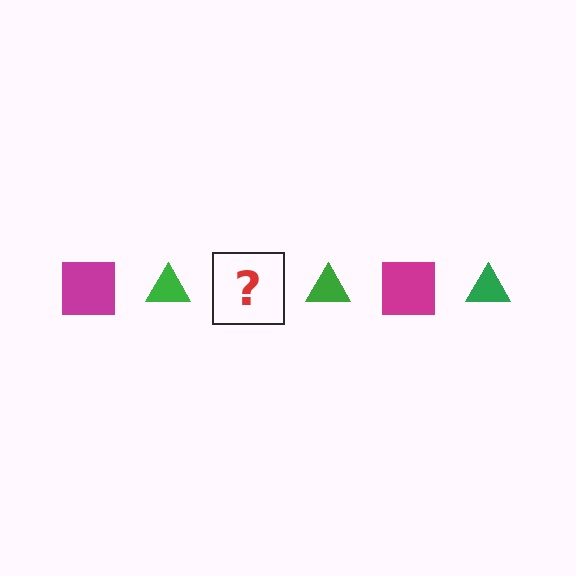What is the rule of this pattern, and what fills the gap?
The rule is that the pattern alternates between magenta square and green triangle. The gap should be filled with a magenta square.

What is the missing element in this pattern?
The missing element is a magenta square.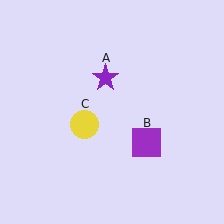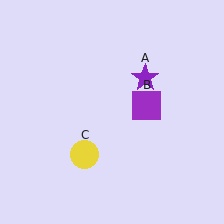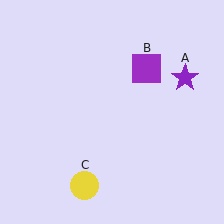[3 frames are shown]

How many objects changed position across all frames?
3 objects changed position: purple star (object A), purple square (object B), yellow circle (object C).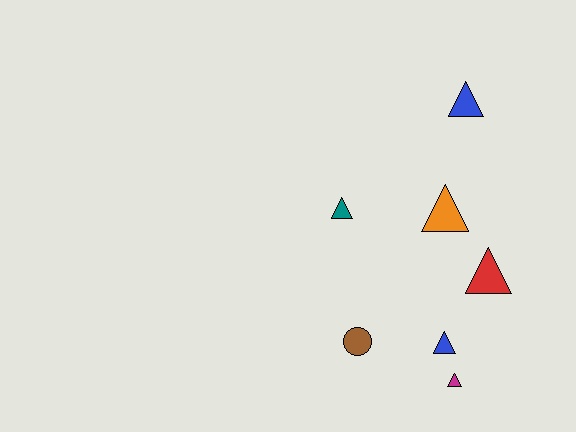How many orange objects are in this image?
There is 1 orange object.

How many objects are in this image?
There are 7 objects.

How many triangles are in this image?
There are 6 triangles.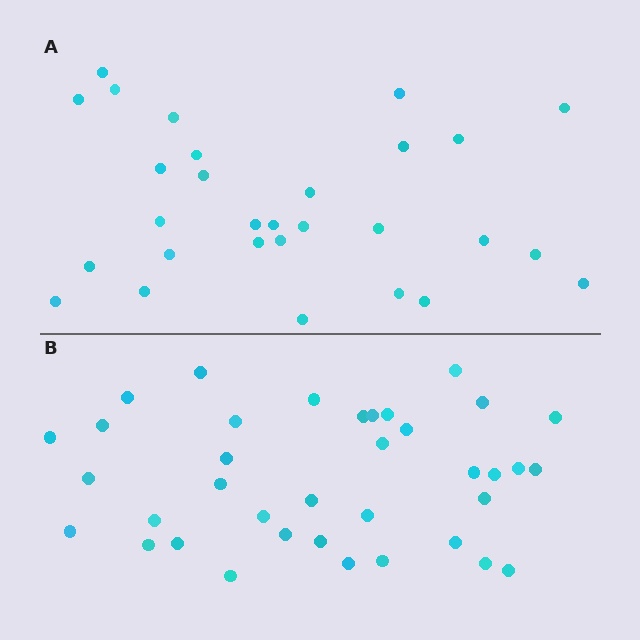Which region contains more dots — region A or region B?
Region B (the bottom region) has more dots.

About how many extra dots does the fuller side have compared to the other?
Region B has roughly 8 or so more dots than region A.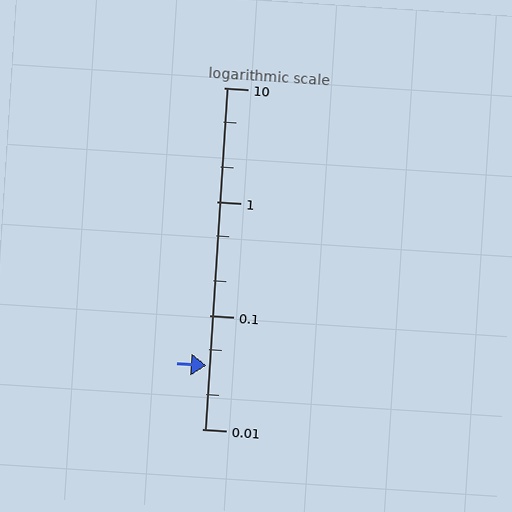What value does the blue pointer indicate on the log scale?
The pointer indicates approximately 0.036.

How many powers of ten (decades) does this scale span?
The scale spans 3 decades, from 0.01 to 10.